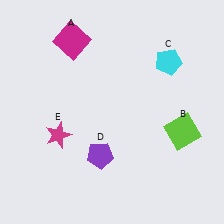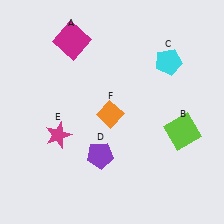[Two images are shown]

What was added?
An orange diamond (F) was added in Image 2.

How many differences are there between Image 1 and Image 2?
There is 1 difference between the two images.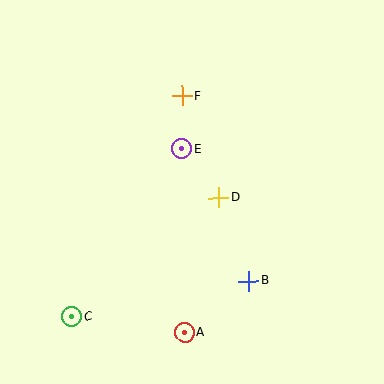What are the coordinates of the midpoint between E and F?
The midpoint between E and F is at (182, 123).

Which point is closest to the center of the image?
Point D at (219, 197) is closest to the center.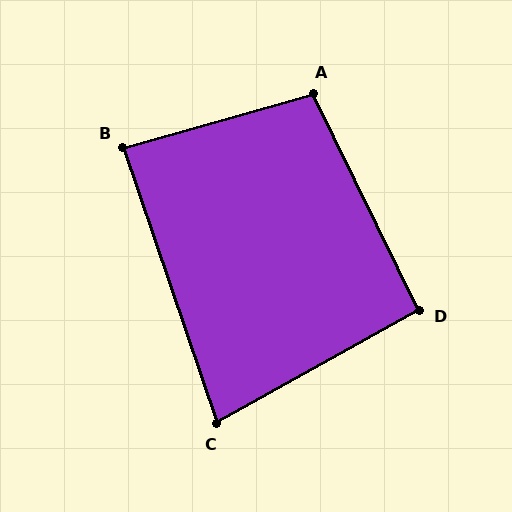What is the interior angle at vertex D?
Approximately 93 degrees (approximately right).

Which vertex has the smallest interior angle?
C, at approximately 80 degrees.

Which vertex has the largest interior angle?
A, at approximately 100 degrees.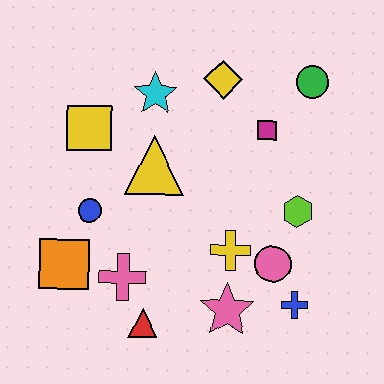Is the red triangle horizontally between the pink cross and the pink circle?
Yes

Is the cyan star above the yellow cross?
Yes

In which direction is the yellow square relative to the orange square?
The yellow square is above the orange square.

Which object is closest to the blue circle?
The orange square is closest to the blue circle.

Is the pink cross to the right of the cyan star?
No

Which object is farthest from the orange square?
The green circle is farthest from the orange square.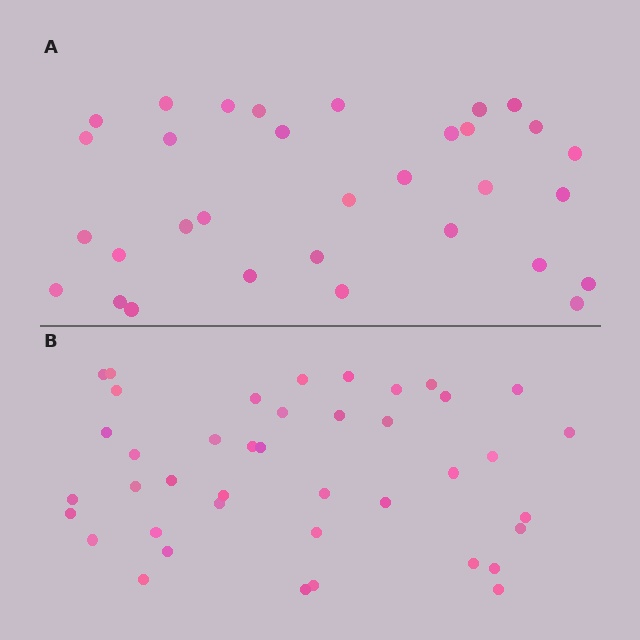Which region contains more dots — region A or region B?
Region B (the bottom region) has more dots.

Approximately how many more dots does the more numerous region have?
Region B has roughly 8 or so more dots than region A.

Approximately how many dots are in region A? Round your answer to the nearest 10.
About 30 dots. (The exact count is 32, which rounds to 30.)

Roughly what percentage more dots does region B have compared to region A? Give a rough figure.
About 30% more.